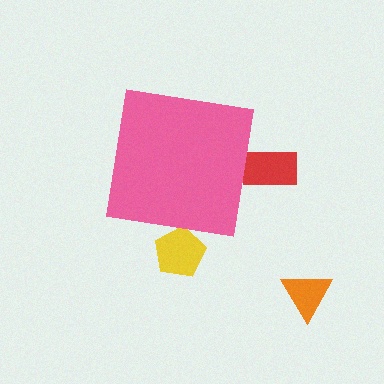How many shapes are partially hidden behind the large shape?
2 shapes are partially hidden.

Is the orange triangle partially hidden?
No, the orange triangle is fully visible.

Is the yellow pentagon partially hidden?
Yes, the yellow pentagon is partially hidden behind the pink square.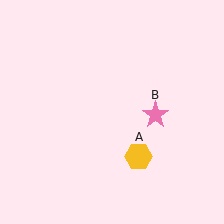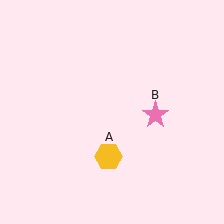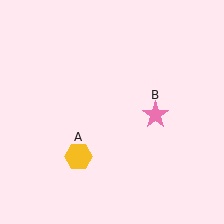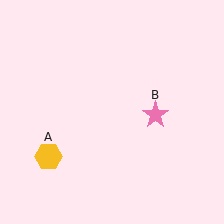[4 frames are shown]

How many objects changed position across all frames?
1 object changed position: yellow hexagon (object A).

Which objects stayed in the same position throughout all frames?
Pink star (object B) remained stationary.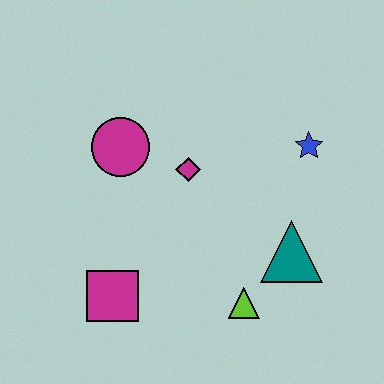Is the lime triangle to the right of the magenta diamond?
Yes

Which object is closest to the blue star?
The teal triangle is closest to the blue star.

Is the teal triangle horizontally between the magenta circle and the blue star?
Yes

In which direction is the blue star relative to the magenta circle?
The blue star is to the right of the magenta circle.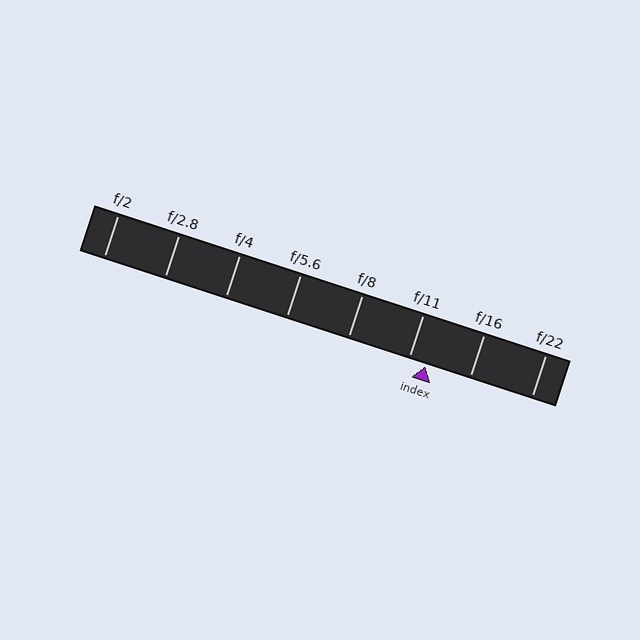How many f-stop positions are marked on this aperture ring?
There are 8 f-stop positions marked.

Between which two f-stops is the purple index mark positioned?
The index mark is between f/11 and f/16.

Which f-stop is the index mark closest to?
The index mark is closest to f/11.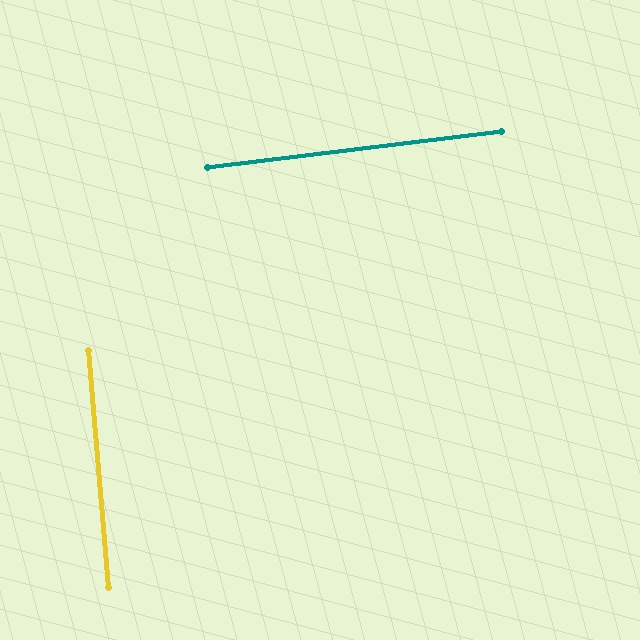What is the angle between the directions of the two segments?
Approximately 88 degrees.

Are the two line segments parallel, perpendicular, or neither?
Perpendicular — they meet at approximately 88°.